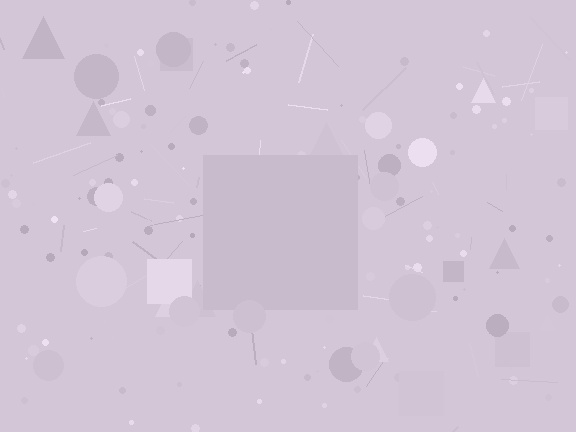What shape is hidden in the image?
A square is hidden in the image.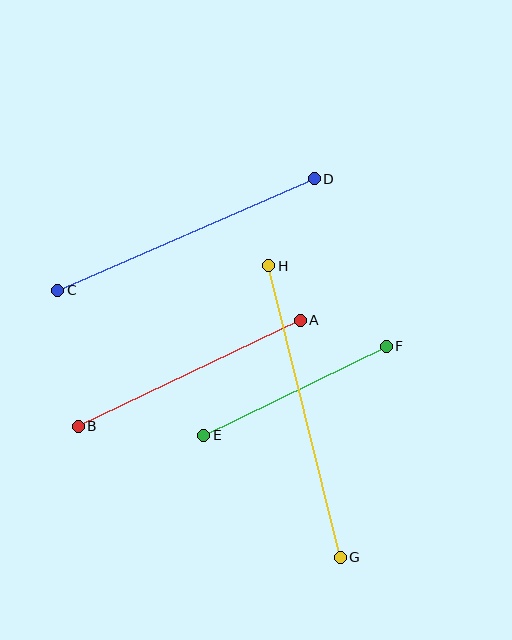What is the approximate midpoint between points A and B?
The midpoint is at approximately (189, 373) pixels.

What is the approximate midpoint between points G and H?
The midpoint is at approximately (305, 412) pixels.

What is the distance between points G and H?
The distance is approximately 300 pixels.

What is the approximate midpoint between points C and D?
The midpoint is at approximately (186, 235) pixels.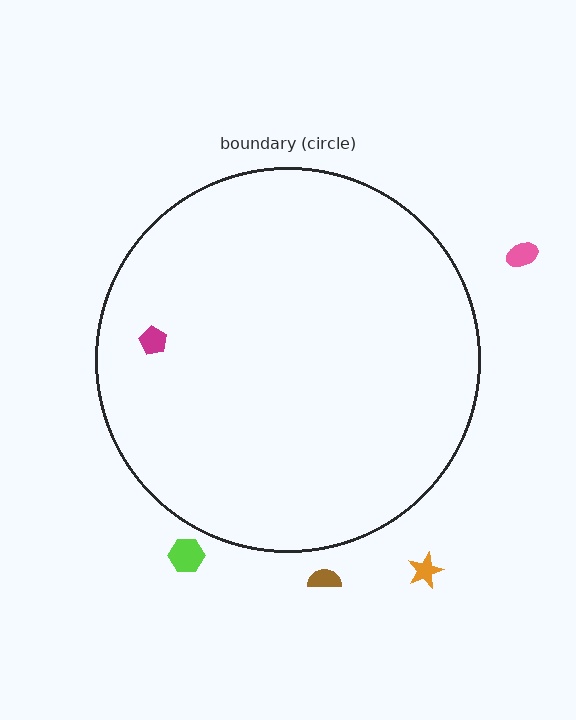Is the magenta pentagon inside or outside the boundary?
Inside.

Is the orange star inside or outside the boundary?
Outside.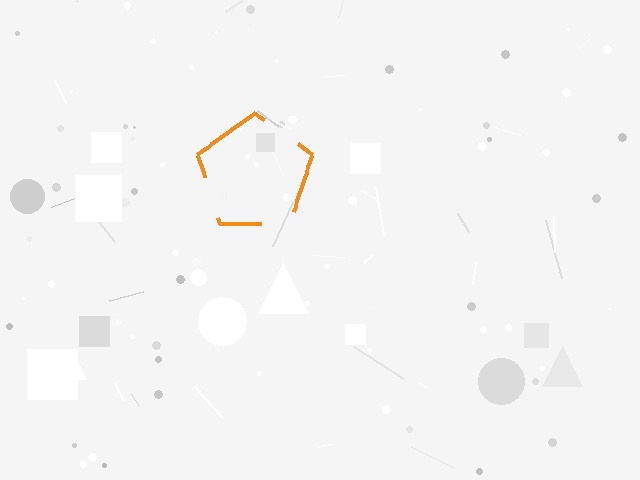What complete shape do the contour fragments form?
The contour fragments form a pentagon.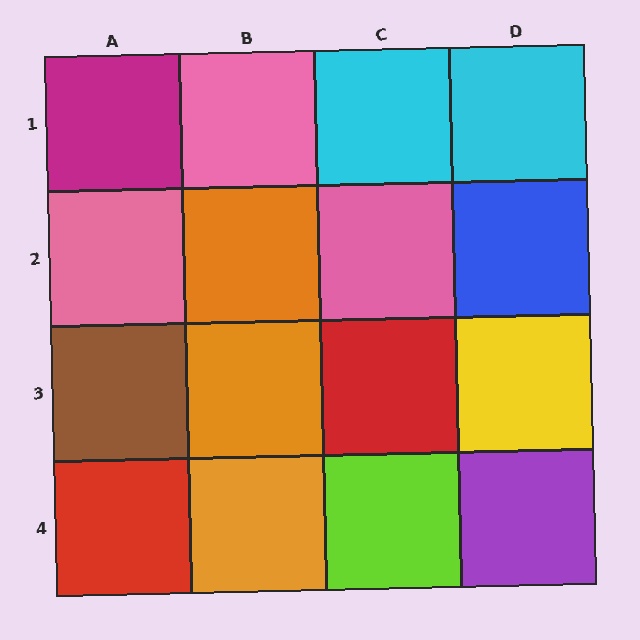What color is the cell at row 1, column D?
Cyan.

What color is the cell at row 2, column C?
Pink.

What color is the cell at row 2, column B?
Orange.